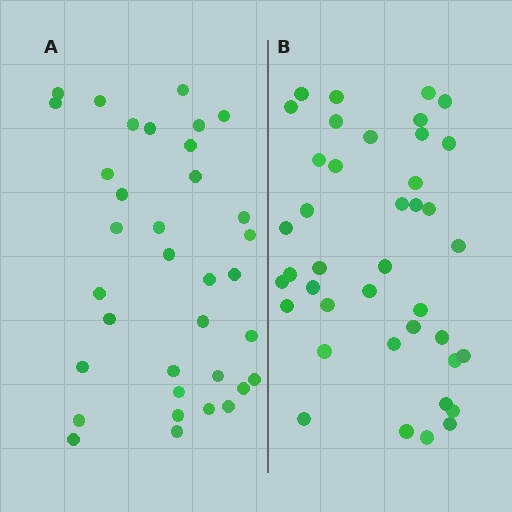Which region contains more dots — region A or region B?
Region B (the right region) has more dots.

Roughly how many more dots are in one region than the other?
Region B has about 5 more dots than region A.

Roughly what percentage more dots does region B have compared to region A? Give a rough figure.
About 15% more.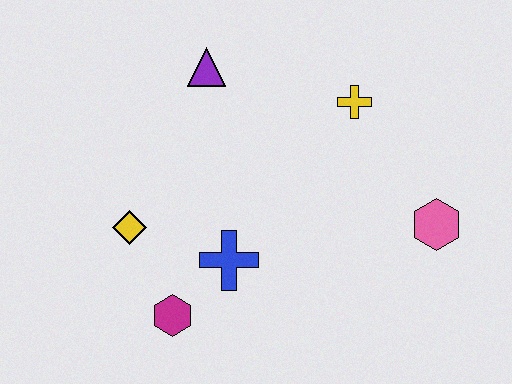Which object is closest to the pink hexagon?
The yellow cross is closest to the pink hexagon.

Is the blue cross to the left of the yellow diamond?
No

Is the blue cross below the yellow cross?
Yes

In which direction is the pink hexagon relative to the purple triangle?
The pink hexagon is to the right of the purple triangle.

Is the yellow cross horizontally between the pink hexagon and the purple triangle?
Yes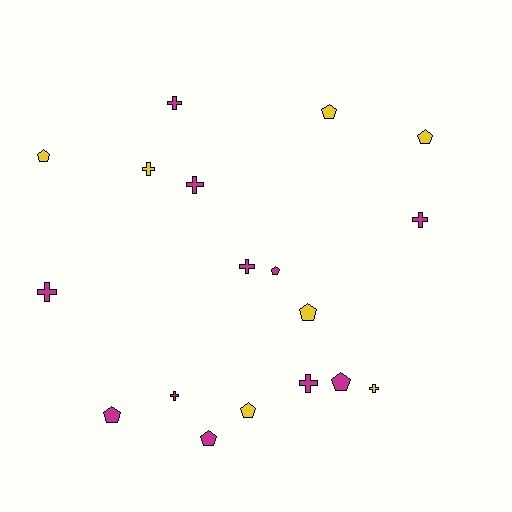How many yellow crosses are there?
There are 2 yellow crosses.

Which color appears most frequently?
Magenta, with 11 objects.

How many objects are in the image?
There are 18 objects.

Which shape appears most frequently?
Cross, with 9 objects.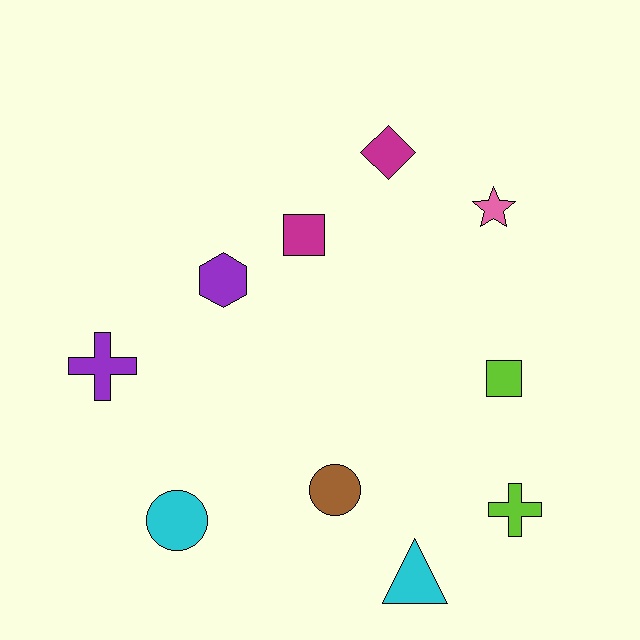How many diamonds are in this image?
There is 1 diamond.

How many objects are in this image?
There are 10 objects.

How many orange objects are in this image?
There are no orange objects.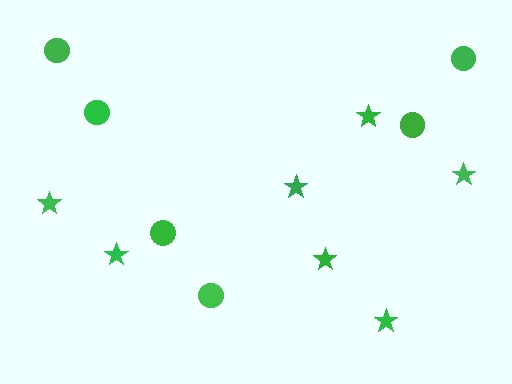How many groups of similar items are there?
There are 2 groups: one group of stars (7) and one group of circles (6).